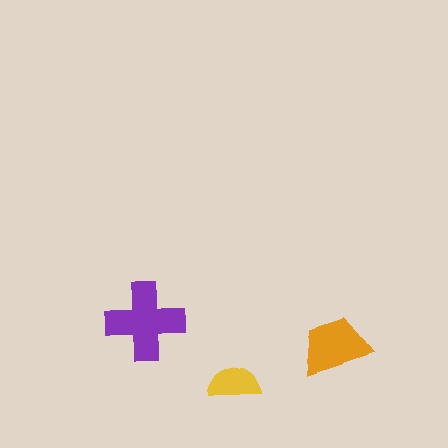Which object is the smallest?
The yellow semicircle.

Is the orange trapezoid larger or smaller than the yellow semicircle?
Larger.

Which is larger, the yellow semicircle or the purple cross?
The purple cross.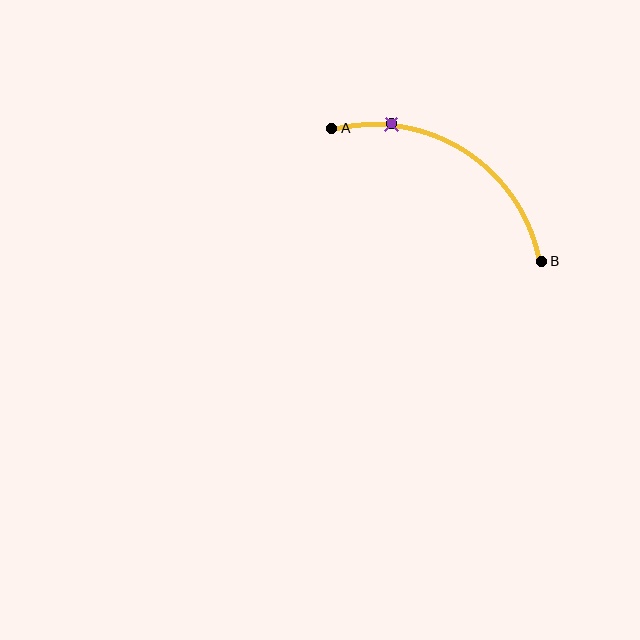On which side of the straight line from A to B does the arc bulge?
The arc bulges above the straight line connecting A and B.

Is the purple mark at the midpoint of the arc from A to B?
No. The purple mark lies on the arc but is closer to endpoint A. The arc midpoint would be at the point on the curve equidistant along the arc from both A and B.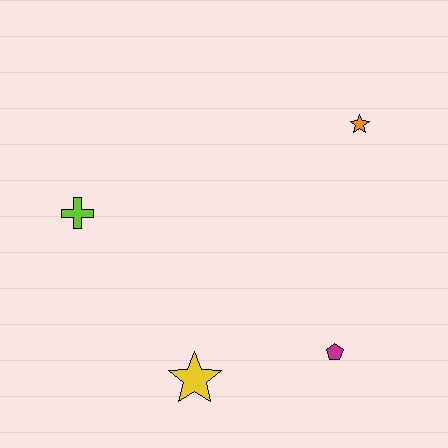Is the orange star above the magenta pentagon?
Yes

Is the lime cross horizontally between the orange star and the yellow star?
No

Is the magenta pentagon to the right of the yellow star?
Yes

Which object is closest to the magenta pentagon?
The yellow star is closest to the magenta pentagon.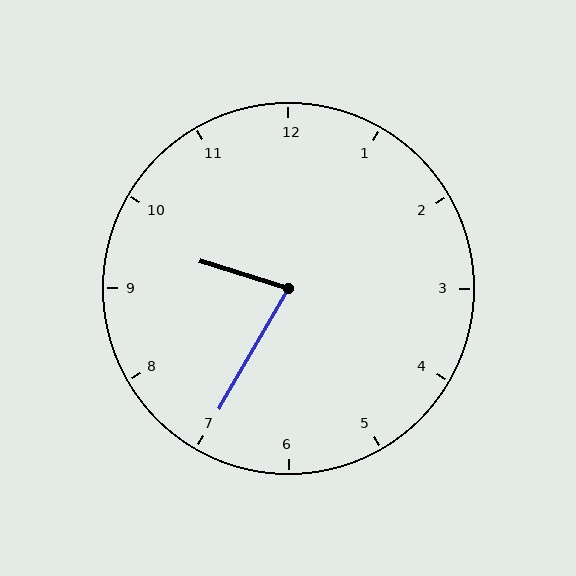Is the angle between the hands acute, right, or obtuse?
It is acute.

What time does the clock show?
9:35.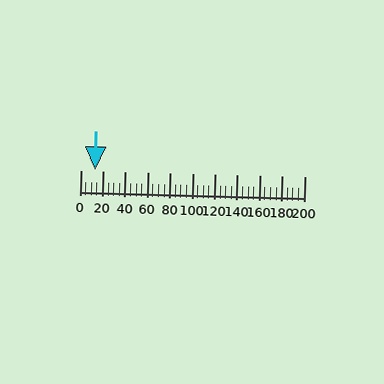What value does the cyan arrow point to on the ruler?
The cyan arrow points to approximately 13.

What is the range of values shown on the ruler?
The ruler shows values from 0 to 200.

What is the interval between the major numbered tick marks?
The major tick marks are spaced 20 units apart.